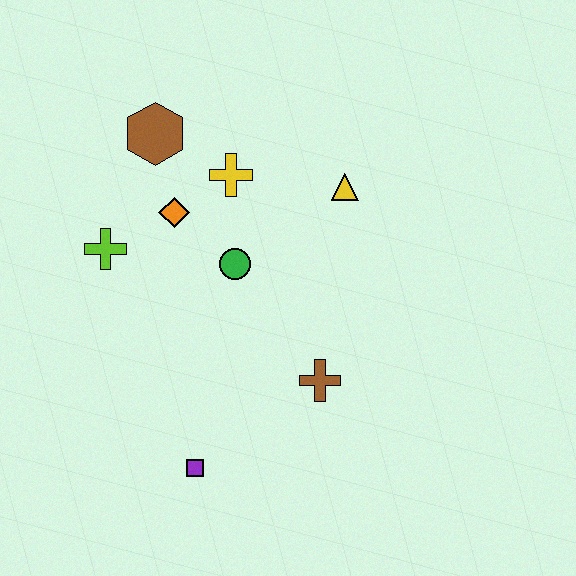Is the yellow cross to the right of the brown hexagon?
Yes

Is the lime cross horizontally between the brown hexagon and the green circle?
No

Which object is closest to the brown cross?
The green circle is closest to the brown cross.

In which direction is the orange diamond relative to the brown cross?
The orange diamond is above the brown cross.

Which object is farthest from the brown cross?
The brown hexagon is farthest from the brown cross.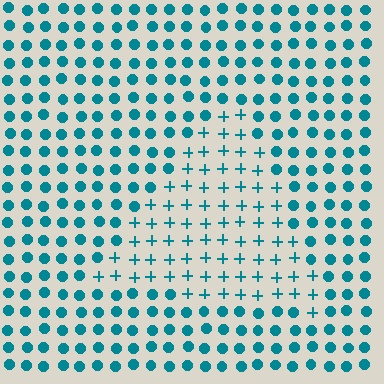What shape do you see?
I see a triangle.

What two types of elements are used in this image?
The image uses plus signs inside the triangle region and circles outside it.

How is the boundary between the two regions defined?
The boundary is defined by a change in element shape: plus signs inside vs. circles outside. All elements share the same color and spacing.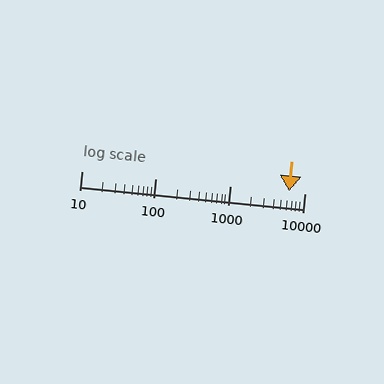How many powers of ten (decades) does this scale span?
The scale spans 3 decades, from 10 to 10000.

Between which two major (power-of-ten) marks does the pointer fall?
The pointer is between 1000 and 10000.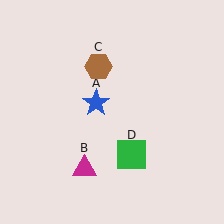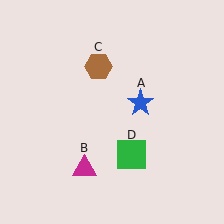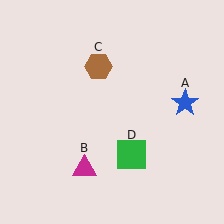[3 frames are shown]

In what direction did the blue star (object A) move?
The blue star (object A) moved right.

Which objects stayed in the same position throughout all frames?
Magenta triangle (object B) and brown hexagon (object C) and green square (object D) remained stationary.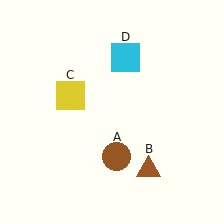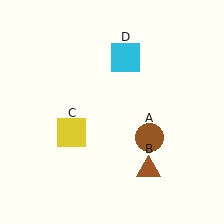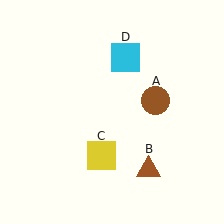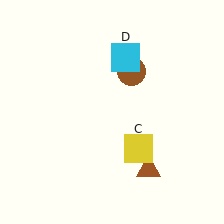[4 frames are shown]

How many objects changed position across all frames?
2 objects changed position: brown circle (object A), yellow square (object C).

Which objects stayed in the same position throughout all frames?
Brown triangle (object B) and cyan square (object D) remained stationary.